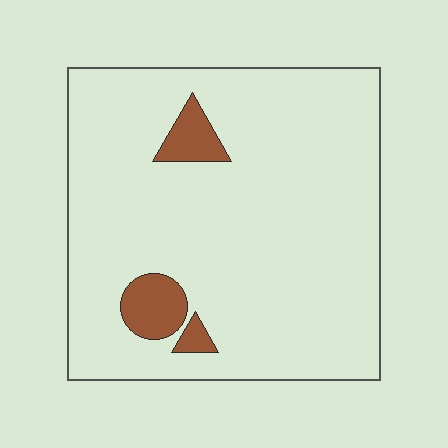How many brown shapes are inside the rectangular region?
3.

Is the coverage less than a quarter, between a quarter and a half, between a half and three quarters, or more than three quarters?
Less than a quarter.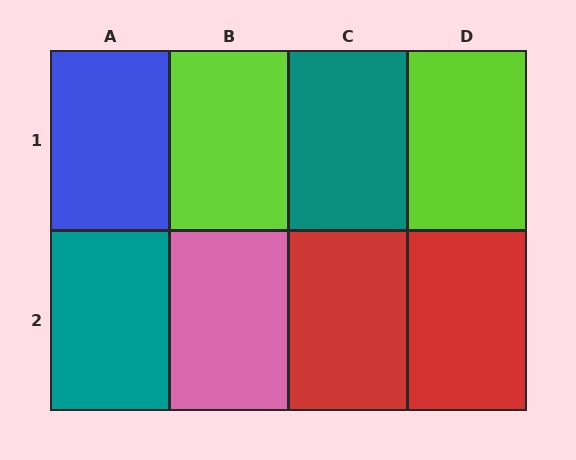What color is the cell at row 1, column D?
Lime.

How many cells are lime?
2 cells are lime.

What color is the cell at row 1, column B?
Lime.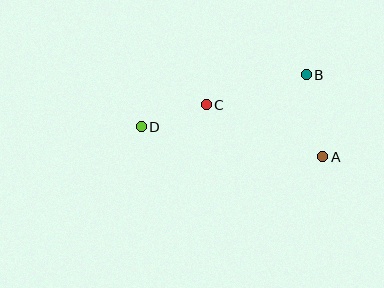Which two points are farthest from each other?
Points A and D are farthest from each other.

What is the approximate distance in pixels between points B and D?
The distance between B and D is approximately 173 pixels.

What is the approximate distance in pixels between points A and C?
The distance between A and C is approximately 127 pixels.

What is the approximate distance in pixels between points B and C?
The distance between B and C is approximately 104 pixels.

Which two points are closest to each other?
Points C and D are closest to each other.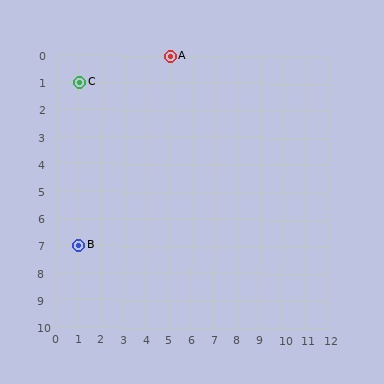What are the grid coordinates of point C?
Point C is at grid coordinates (1, 1).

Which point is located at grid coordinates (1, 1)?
Point C is at (1, 1).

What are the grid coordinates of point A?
Point A is at grid coordinates (5, 0).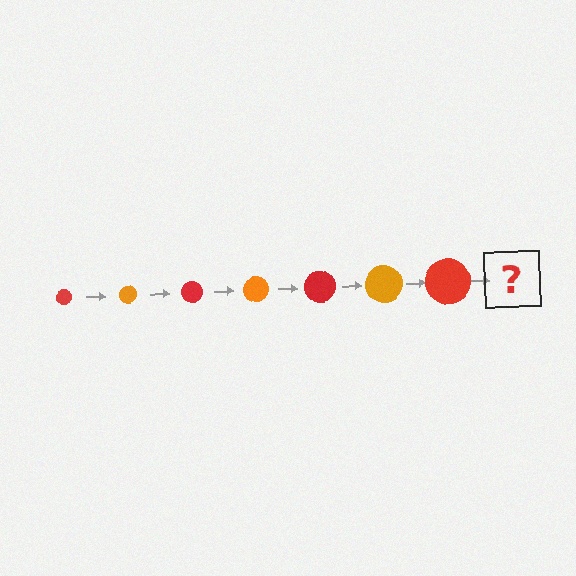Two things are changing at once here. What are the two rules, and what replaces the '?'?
The two rules are that the circle grows larger each step and the color cycles through red and orange. The '?' should be an orange circle, larger than the previous one.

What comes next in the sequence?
The next element should be an orange circle, larger than the previous one.